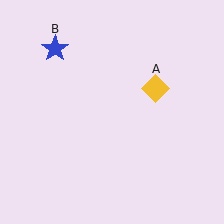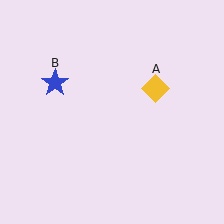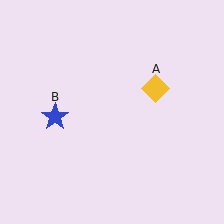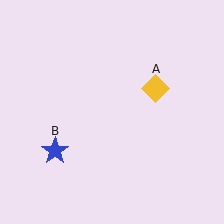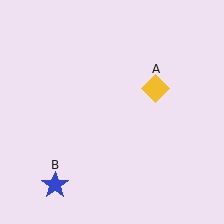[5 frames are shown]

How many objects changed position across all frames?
1 object changed position: blue star (object B).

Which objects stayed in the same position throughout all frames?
Yellow diamond (object A) remained stationary.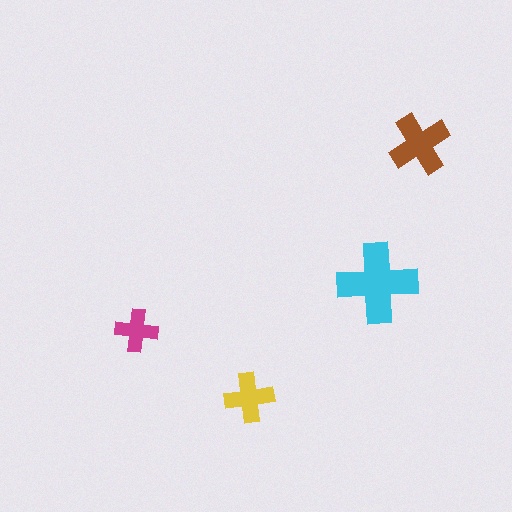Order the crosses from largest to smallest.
the cyan one, the brown one, the yellow one, the magenta one.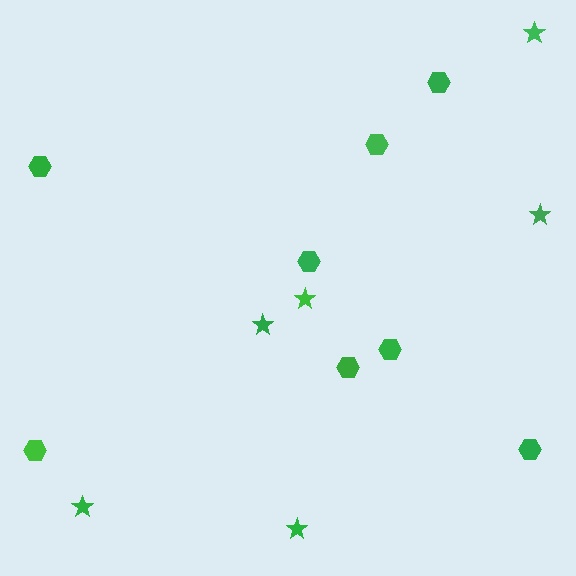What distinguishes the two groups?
There are 2 groups: one group of stars (6) and one group of hexagons (8).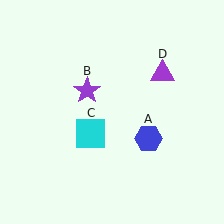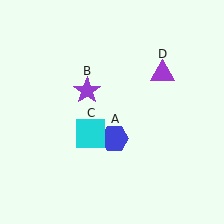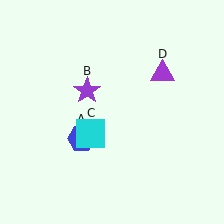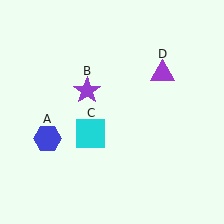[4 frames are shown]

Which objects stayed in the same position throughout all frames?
Purple star (object B) and cyan square (object C) and purple triangle (object D) remained stationary.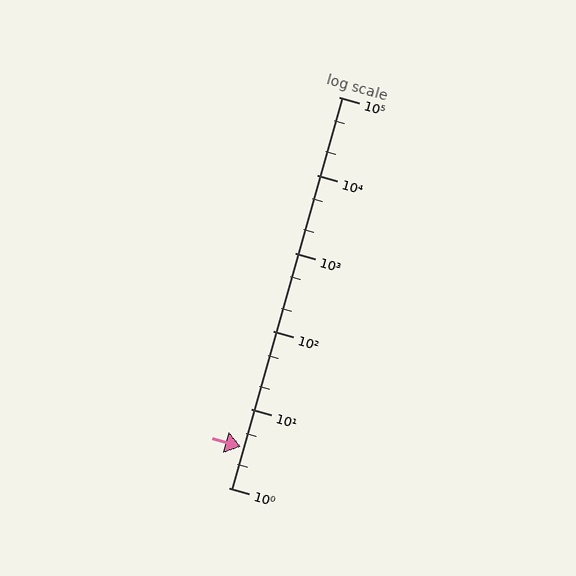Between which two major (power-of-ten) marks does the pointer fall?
The pointer is between 1 and 10.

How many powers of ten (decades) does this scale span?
The scale spans 5 decades, from 1 to 100000.